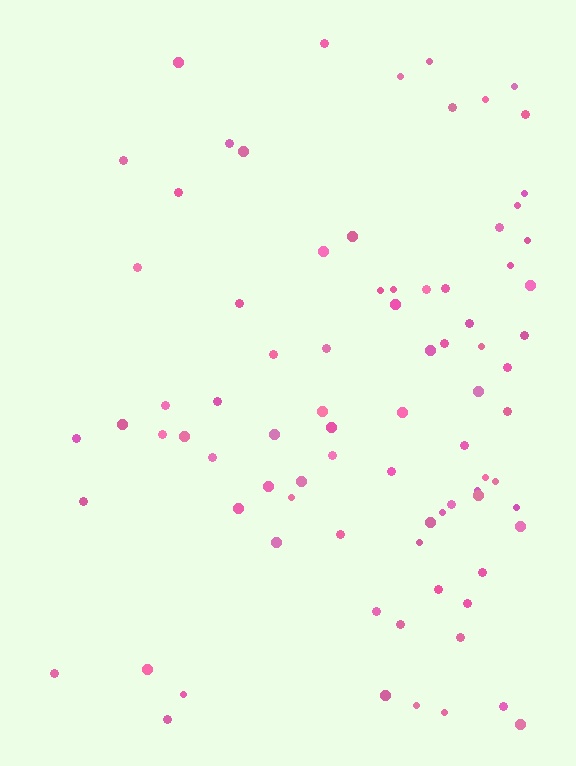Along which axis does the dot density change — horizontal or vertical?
Horizontal.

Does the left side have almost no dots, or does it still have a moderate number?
Still a moderate number, just noticeably fewer than the right.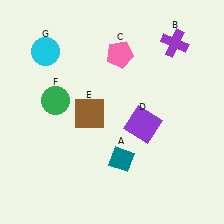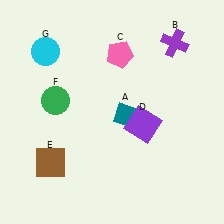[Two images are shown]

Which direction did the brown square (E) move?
The brown square (E) moved down.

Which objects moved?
The objects that moved are: the teal diamond (A), the brown square (E).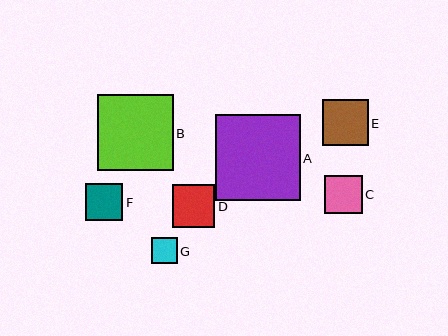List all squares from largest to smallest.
From largest to smallest: A, B, E, D, C, F, G.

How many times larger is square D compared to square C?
Square D is approximately 1.1 times the size of square C.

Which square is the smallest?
Square G is the smallest with a size of approximately 26 pixels.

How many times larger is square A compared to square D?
Square A is approximately 2.0 times the size of square D.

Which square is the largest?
Square A is the largest with a size of approximately 85 pixels.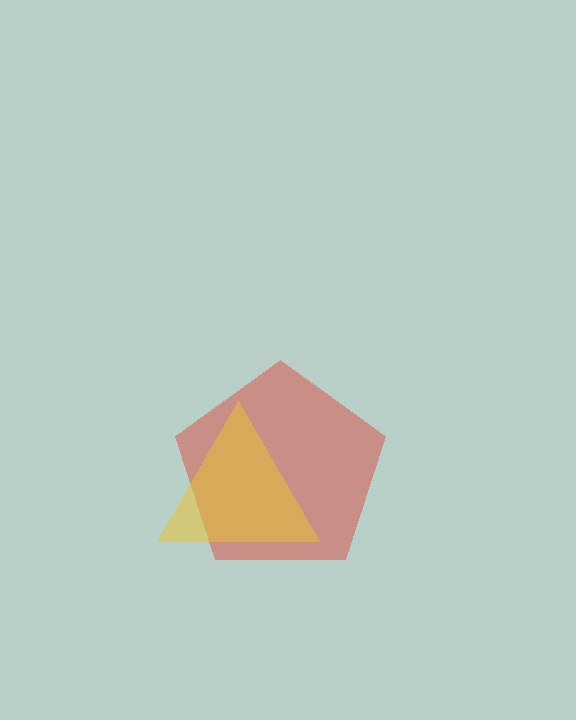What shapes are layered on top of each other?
The layered shapes are: a red pentagon, a yellow triangle.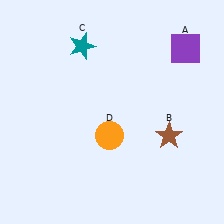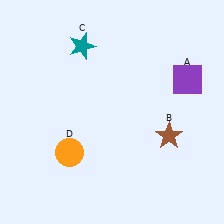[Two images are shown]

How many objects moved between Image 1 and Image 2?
2 objects moved between the two images.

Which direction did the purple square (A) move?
The purple square (A) moved down.